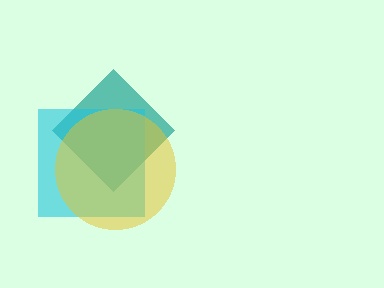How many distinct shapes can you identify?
There are 3 distinct shapes: a teal diamond, a cyan square, a yellow circle.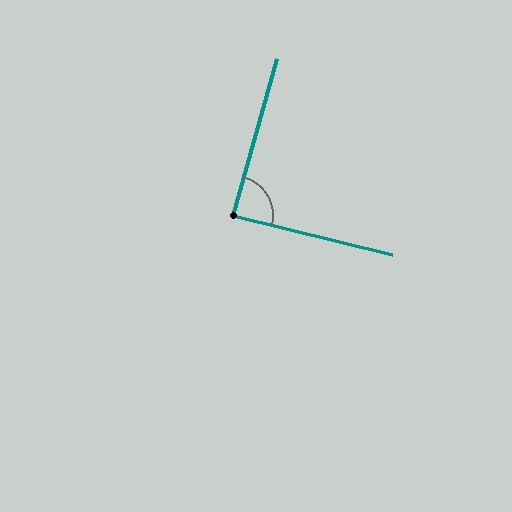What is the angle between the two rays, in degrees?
Approximately 88 degrees.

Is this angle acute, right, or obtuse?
It is approximately a right angle.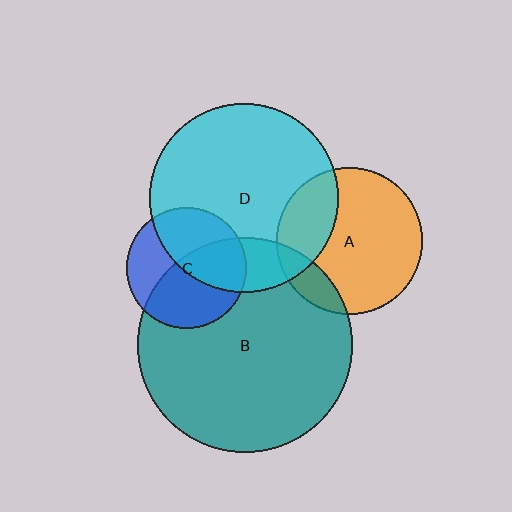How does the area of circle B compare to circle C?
Approximately 3.2 times.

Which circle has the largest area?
Circle B (teal).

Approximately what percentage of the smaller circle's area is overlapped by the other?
Approximately 20%.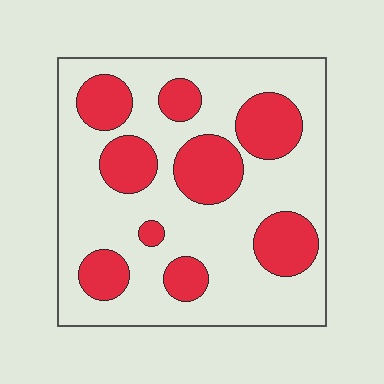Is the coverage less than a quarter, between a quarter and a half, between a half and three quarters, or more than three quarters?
Between a quarter and a half.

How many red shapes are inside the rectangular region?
9.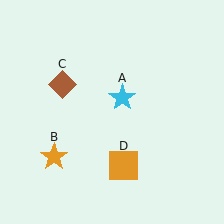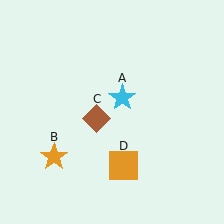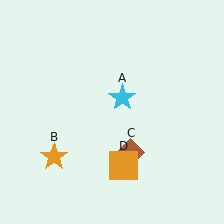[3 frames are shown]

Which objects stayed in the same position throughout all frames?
Cyan star (object A) and orange star (object B) and orange square (object D) remained stationary.